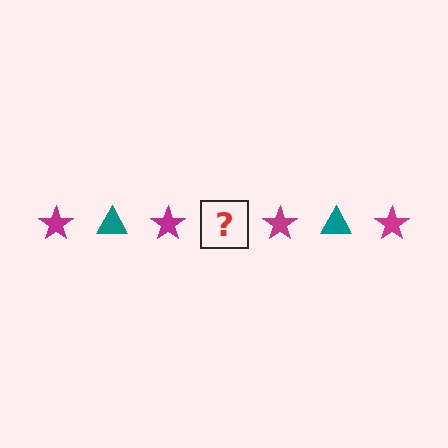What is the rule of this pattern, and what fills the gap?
The rule is that the pattern alternates between magenta star and teal triangle. The gap should be filled with a teal triangle.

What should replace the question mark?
The question mark should be replaced with a teal triangle.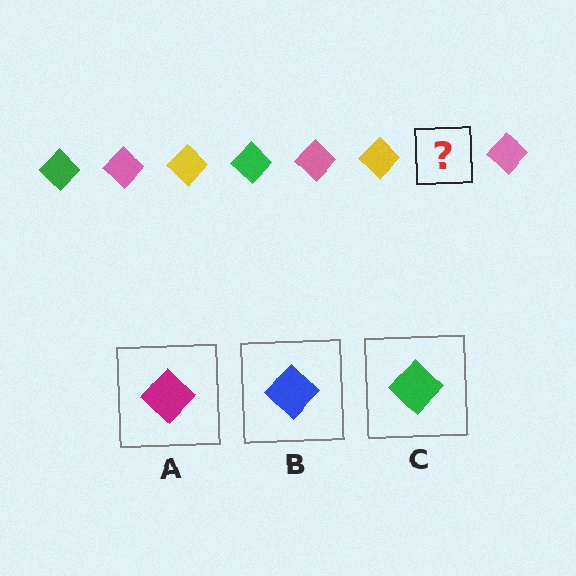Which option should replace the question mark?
Option C.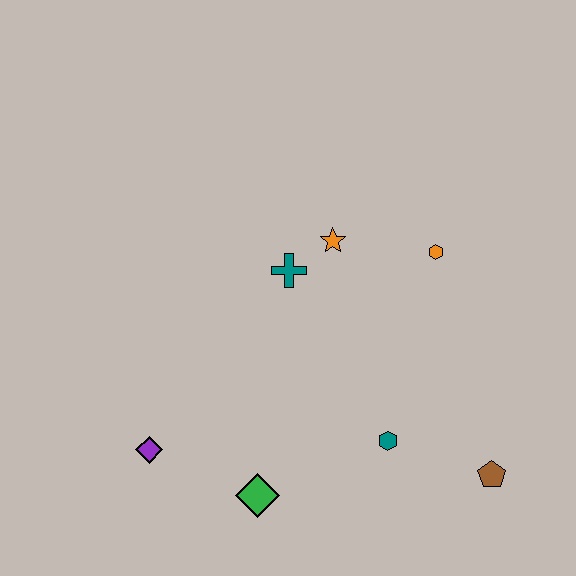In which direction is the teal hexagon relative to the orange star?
The teal hexagon is below the orange star.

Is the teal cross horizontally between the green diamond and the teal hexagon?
Yes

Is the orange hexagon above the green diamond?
Yes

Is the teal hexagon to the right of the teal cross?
Yes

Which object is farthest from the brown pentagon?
The purple diamond is farthest from the brown pentagon.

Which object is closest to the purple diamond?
The green diamond is closest to the purple diamond.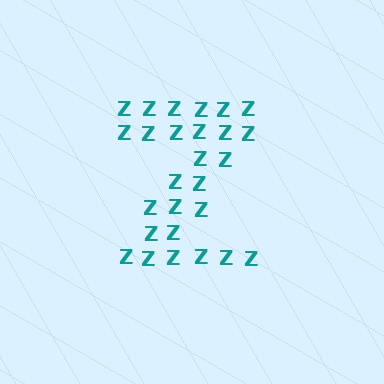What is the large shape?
The large shape is the letter Z.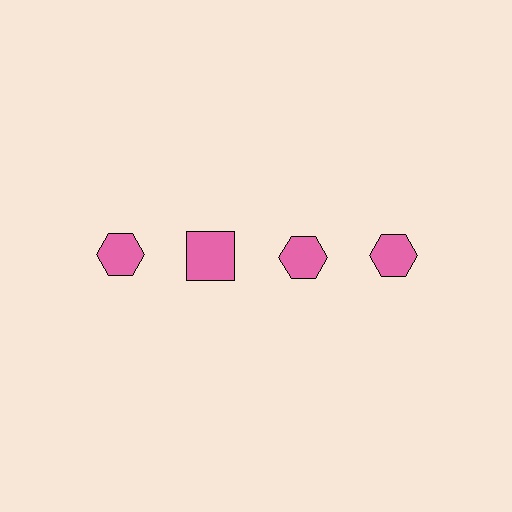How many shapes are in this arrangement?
There are 4 shapes arranged in a grid pattern.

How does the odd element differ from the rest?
It has a different shape: square instead of hexagon.